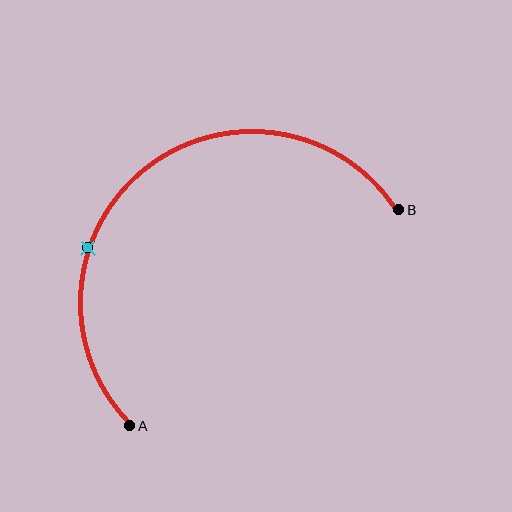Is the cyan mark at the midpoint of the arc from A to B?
No. The cyan mark lies on the arc but is closer to endpoint A. The arc midpoint would be at the point on the curve equidistant along the arc from both A and B.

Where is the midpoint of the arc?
The arc midpoint is the point on the curve farthest from the straight line joining A and B. It sits above and to the left of that line.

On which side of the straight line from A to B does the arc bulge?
The arc bulges above and to the left of the straight line connecting A and B.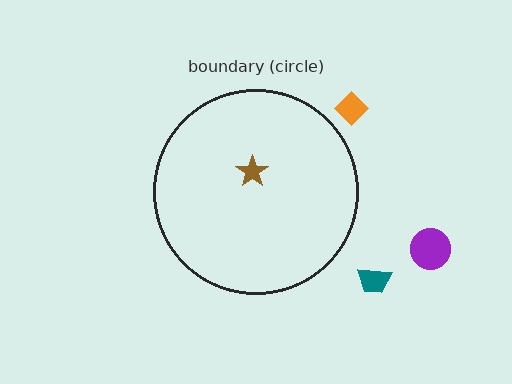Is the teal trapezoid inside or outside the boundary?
Outside.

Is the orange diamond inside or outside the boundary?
Outside.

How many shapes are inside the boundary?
1 inside, 3 outside.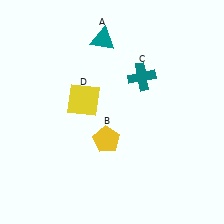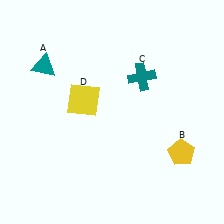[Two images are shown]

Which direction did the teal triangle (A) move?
The teal triangle (A) moved left.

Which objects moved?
The objects that moved are: the teal triangle (A), the yellow pentagon (B).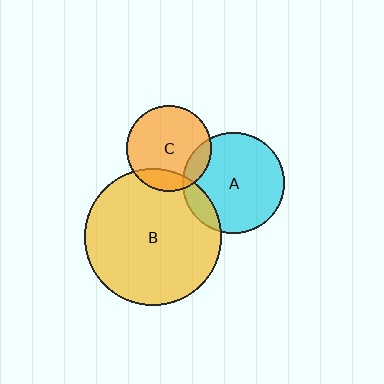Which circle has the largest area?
Circle B (yellow).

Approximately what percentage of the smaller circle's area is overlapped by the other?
Approximately 15%.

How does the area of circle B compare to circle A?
Approximately 1.8 times.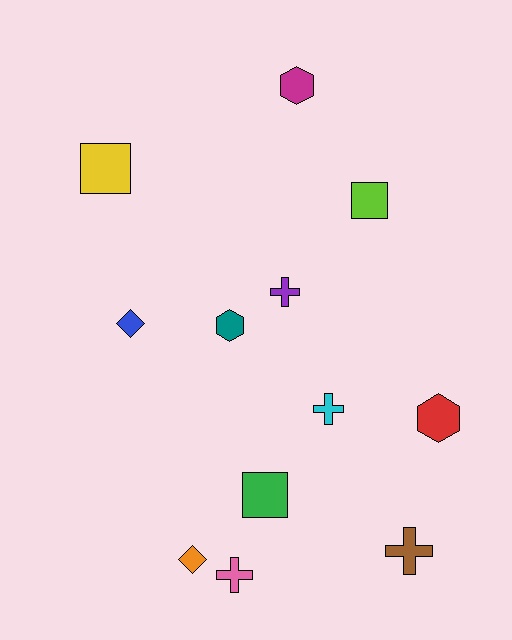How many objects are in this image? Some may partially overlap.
There are 12 objects.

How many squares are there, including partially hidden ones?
There are 3 squares.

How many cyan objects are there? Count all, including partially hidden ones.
There is 1 cyan object.